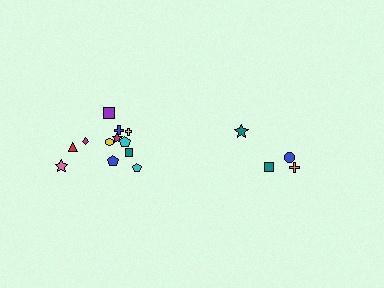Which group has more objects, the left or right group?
The left group.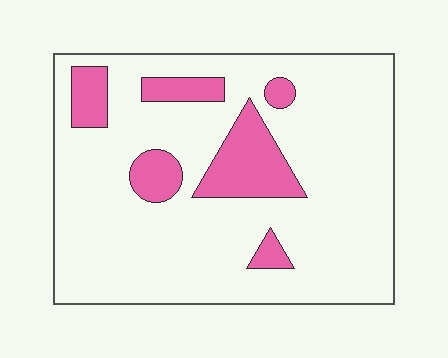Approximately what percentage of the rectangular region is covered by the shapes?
Approximately 15%.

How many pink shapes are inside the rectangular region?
6.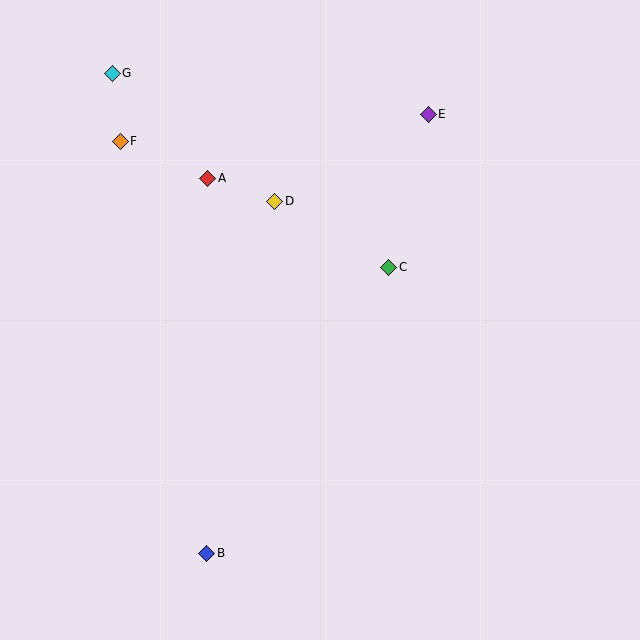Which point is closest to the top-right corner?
Point E is closest to the top-right corner.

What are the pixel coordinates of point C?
Point C is at (389, 267).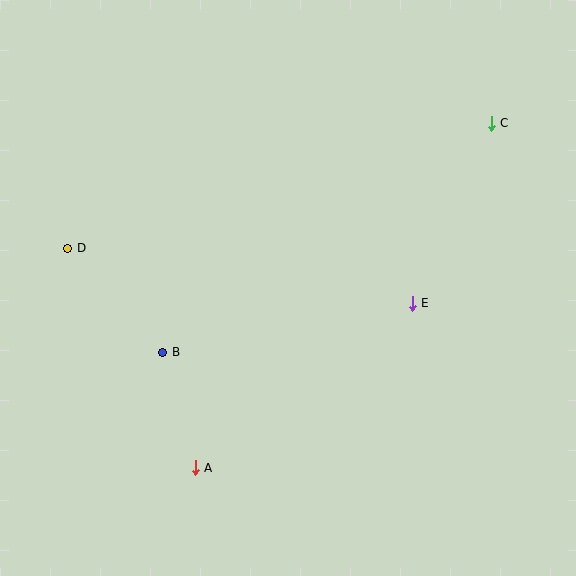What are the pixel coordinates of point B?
Point B is at (163, 353).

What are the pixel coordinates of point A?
Point A is at (195, 468).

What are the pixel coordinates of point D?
Point D is at (68, 248).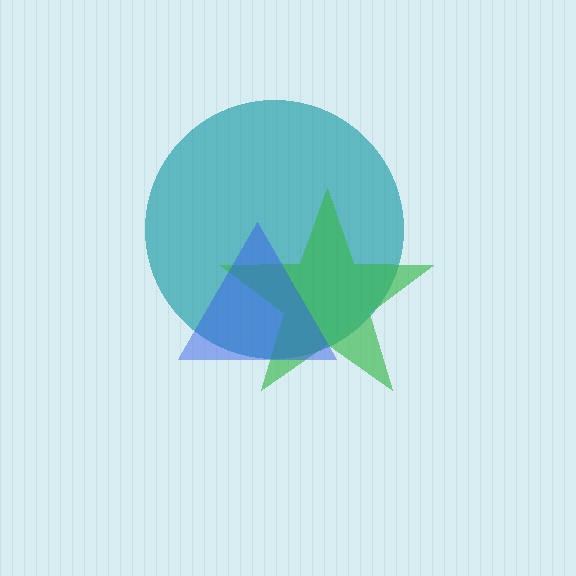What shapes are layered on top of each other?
The layered shapes are: a teal circle, a green star, a blue triangle.